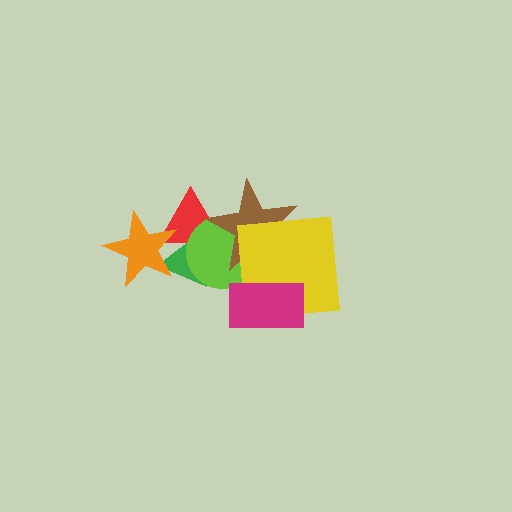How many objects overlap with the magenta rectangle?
1 object overlaps with the magenta rectangle.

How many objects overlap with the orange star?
2 objects overlap with the orange star.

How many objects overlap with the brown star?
3 objects overlap with the brown star.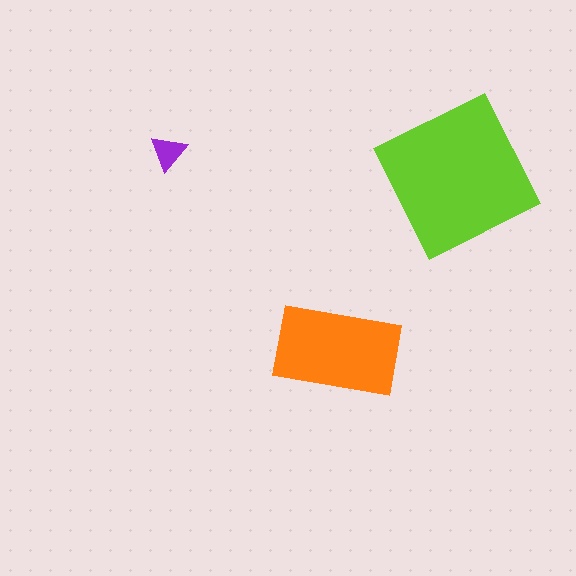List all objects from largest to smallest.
The lime square, the orange rectangle, the purple triangle.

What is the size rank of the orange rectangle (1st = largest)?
2nd.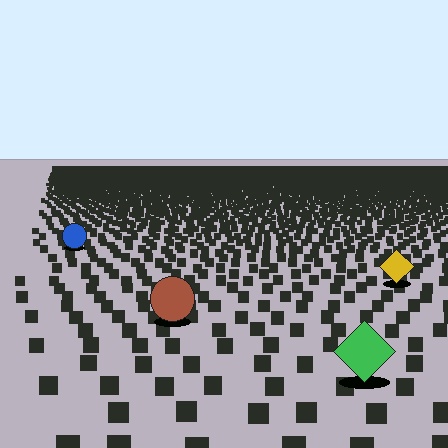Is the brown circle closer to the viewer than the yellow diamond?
Yes. The brown circle is closer — you can tell from the texture gradient: the ground texture is coarser near it.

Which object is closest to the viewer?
The green diamond is closest. The texture marks near it are larger and more spread out.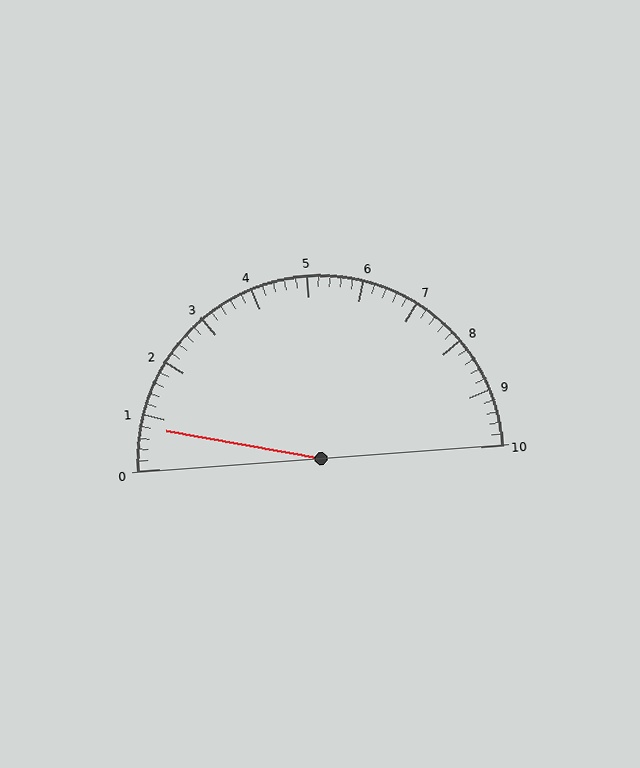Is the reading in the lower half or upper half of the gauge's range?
The reading is in the lower half of the range (0 to 10).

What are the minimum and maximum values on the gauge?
The gauge ranges from 0 to 10.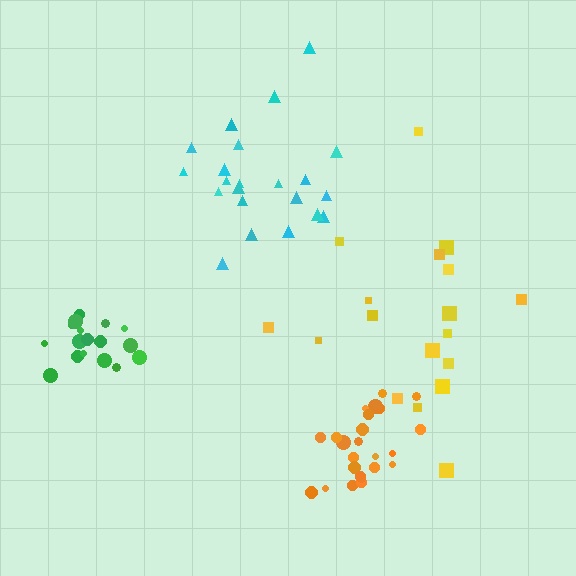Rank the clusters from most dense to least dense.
green, orange, cyan, yellow.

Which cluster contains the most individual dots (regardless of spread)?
Orange (25).